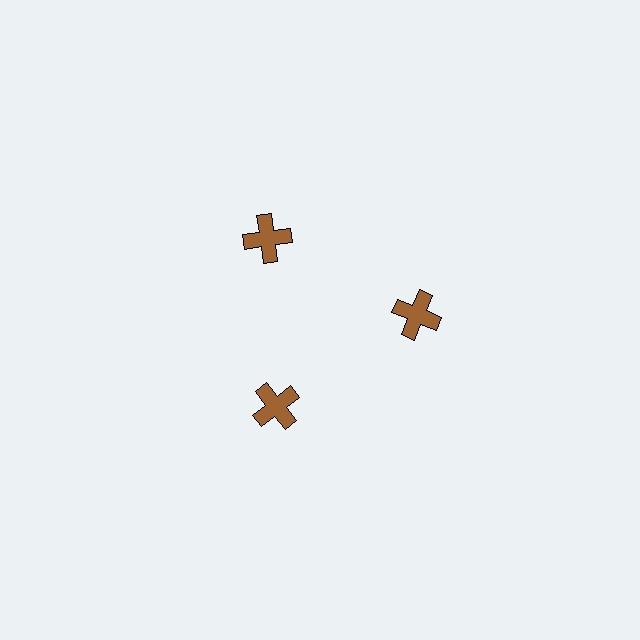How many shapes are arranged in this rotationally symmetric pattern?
There are 3 shapes, arranged in 3 groups of 1.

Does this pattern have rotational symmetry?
Yes, this pattern has 3-fold rotational symmetry. It looks the same after rotating 120 degrees around the center.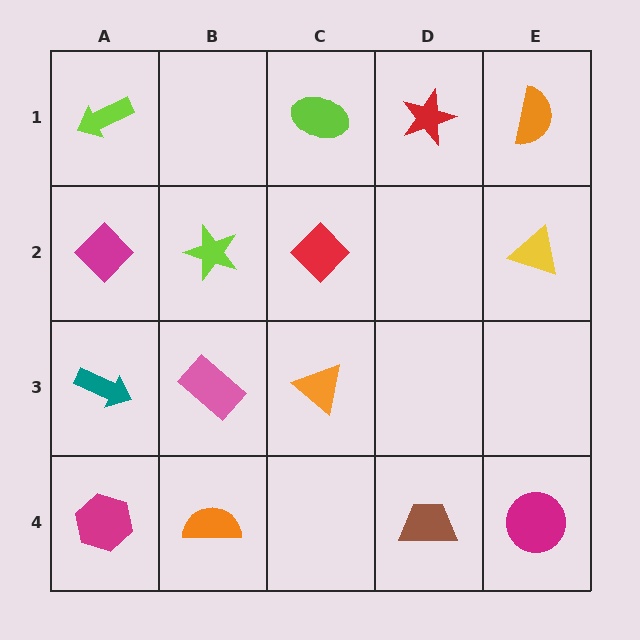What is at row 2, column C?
A red diamond.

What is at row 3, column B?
A pink rectangle.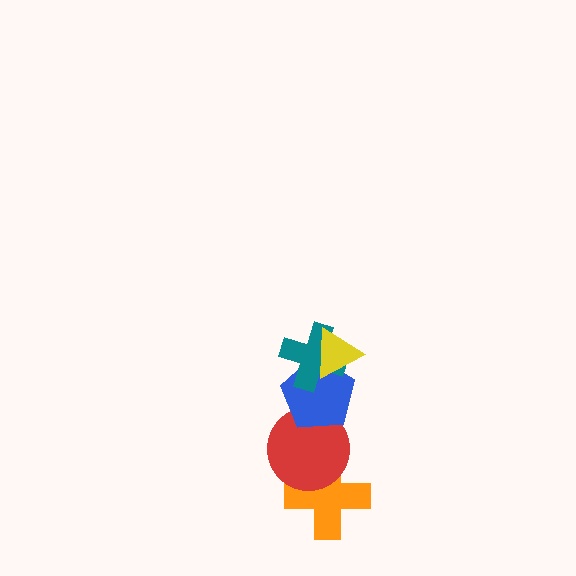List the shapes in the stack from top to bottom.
From top to bottom: the yellow triangle, the teal cross, the blue pentagon, the red circle, the orange cross.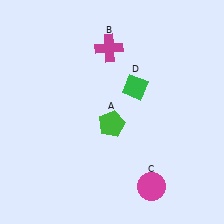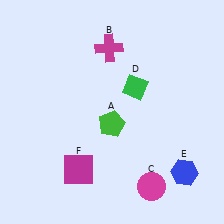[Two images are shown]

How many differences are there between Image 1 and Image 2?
There are 2 differences between the two images.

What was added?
A blue hexagon (E), a magenta square (F) were added in Image 2.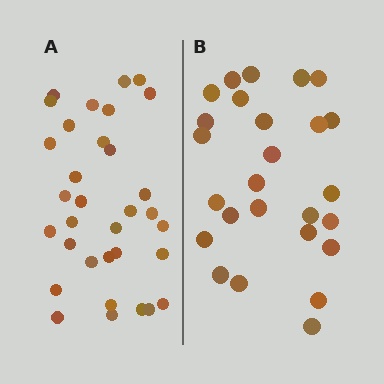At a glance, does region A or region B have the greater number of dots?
Region A (the left region) has more dots.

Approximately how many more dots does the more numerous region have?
Region A has roughly 8 or so more dots than region B.